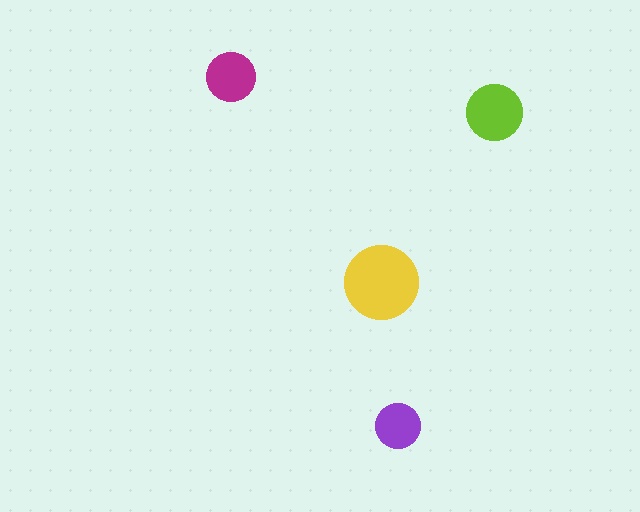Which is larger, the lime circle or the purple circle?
The lime one.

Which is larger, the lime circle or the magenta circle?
The lime one.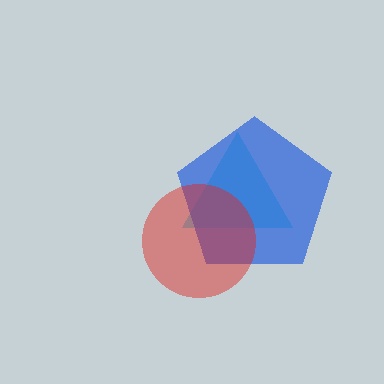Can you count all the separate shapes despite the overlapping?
Yes, there are 3 separate shapes.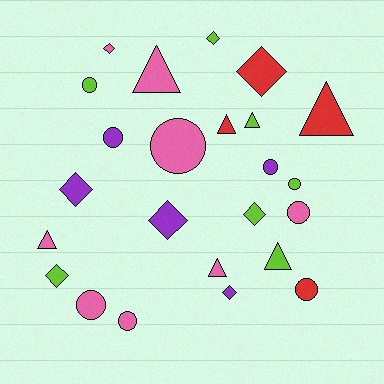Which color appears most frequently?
Pink, with 8 objects.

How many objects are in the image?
There are 24 objects.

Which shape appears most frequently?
Circle, with 9 objects.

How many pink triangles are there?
There are 3 pink triangles.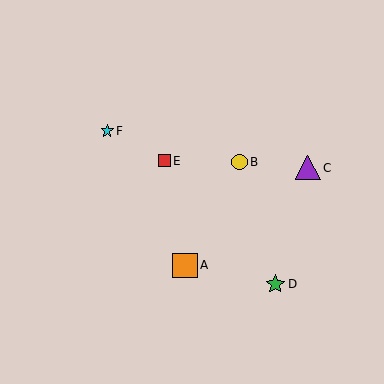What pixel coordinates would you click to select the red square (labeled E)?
Click at (164, 161) to select the red square E.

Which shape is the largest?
The orange square (labeled A) is the largest.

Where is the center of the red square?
The center of the red square is at (164, 161).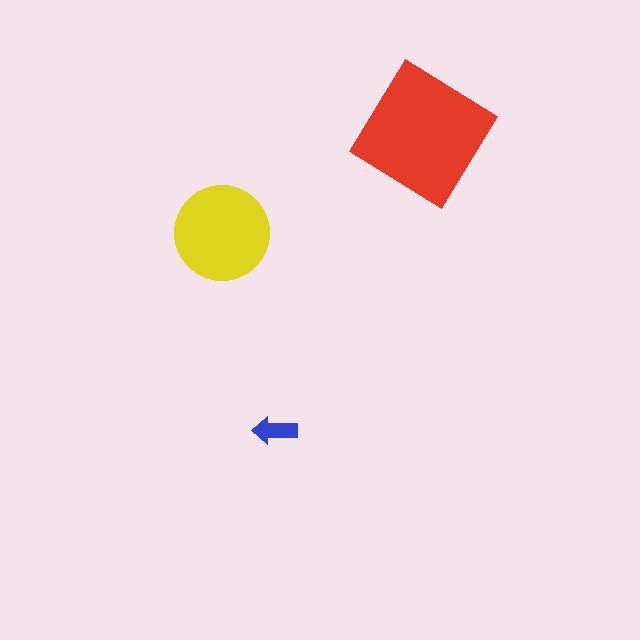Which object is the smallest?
The blue arrow.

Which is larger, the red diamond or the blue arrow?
The red diamond.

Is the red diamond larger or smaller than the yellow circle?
Larger.